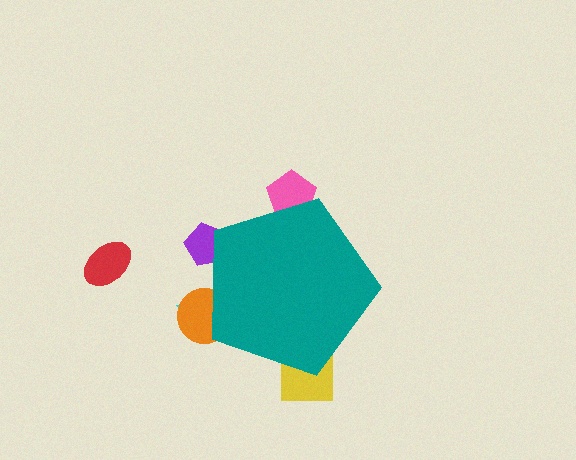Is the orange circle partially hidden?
Yes, the orange circle is partially hidden behind the teal pentagon.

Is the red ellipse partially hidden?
No, the red ellipse is fully visible.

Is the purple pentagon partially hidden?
Yes, the purple pentagon is partially hidden behind the teal pentagon.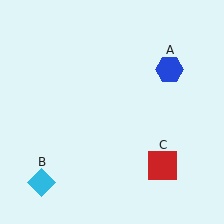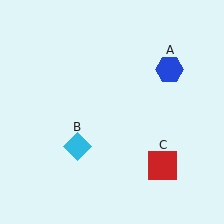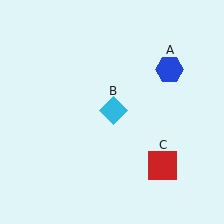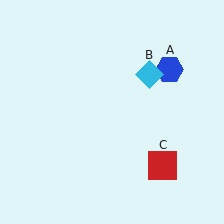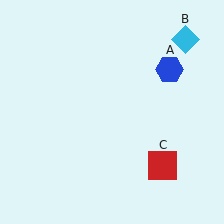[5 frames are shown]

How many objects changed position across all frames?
1 object changed position: cyan diamond (object B).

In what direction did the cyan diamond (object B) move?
The cyan diamond (object B) moved up and to the right.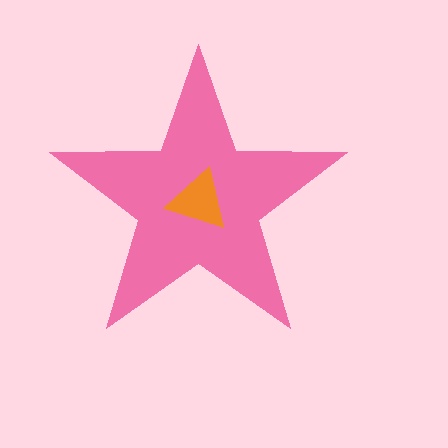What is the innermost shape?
The orange triangle.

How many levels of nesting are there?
2.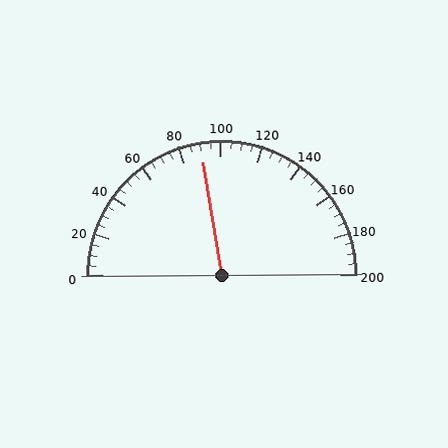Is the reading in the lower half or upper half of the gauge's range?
The reading is in the lower half of the range (0 to 200).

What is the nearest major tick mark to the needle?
The nearest major tick mark is 80.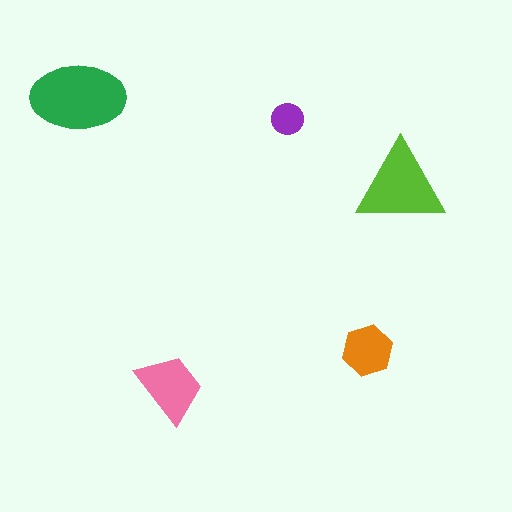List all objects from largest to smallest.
The green ellipse, the lime triangle, the pink trapezoid, the orange hexagon, the purple circle.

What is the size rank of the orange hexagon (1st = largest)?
4th.